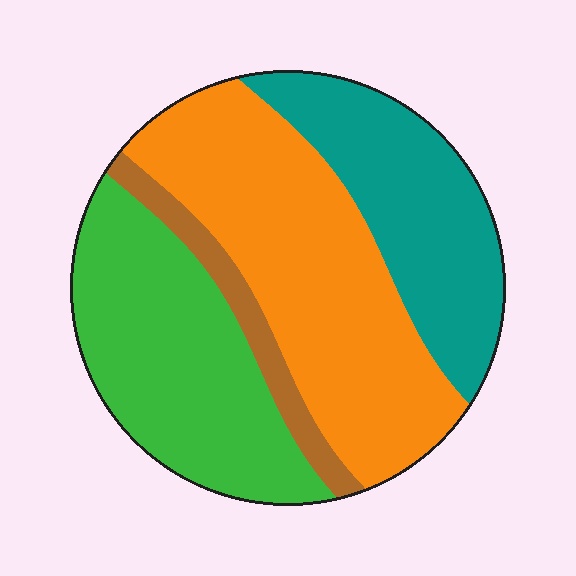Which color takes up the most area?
Orange, at roughly 40%.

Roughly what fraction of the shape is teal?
Teal covers about 25% of the shape.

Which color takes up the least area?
Brown, at roughly 10%.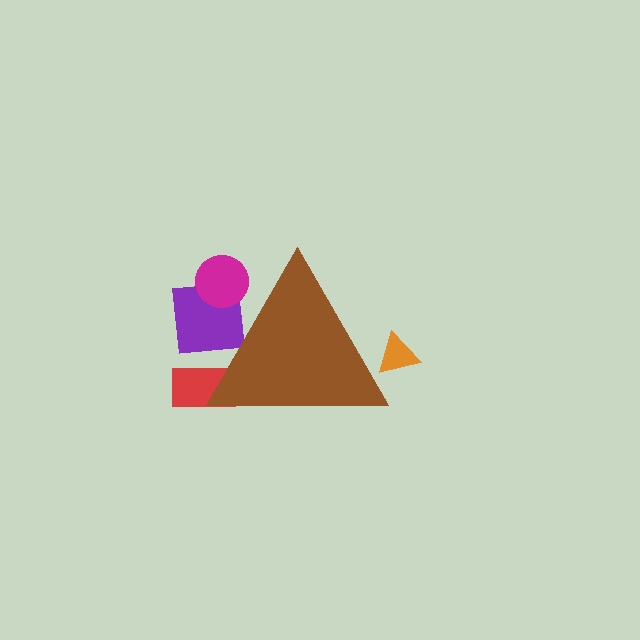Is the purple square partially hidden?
Yes, the purple square is partially hidden behind the brown triangle.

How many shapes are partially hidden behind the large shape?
4 shapes are partially hidden.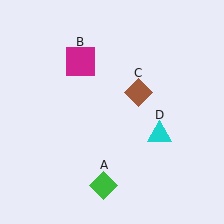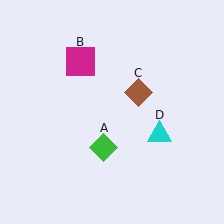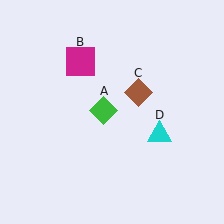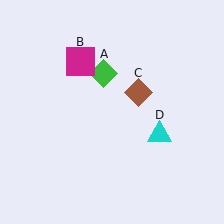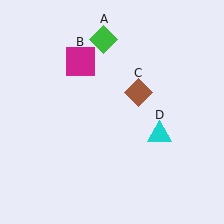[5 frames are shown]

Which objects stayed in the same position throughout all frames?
Magenta square (object B) and brown diamond (object C) and cyan triangle (object D) remained stationary.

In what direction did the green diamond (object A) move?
The green diamond (object A) moved up.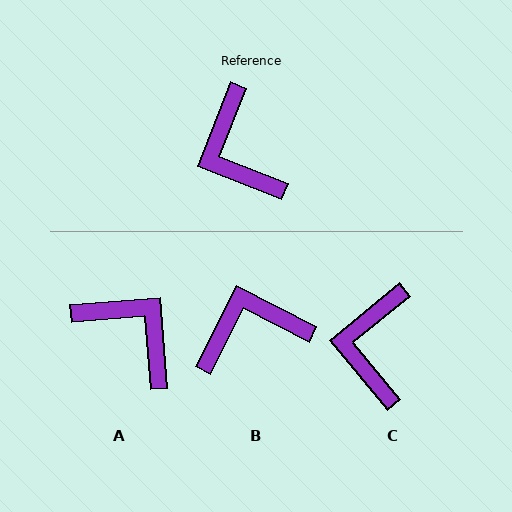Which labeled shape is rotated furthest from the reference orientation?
A, about 154 degrees away.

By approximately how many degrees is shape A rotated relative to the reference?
Approximately 154 degrees clockwise.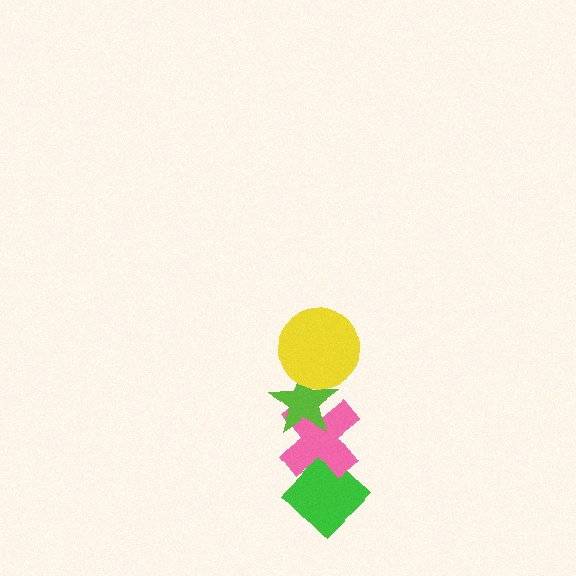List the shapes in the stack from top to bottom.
From top to bottom: the yellow circle, the lime star, the pink cross, the green diamond.